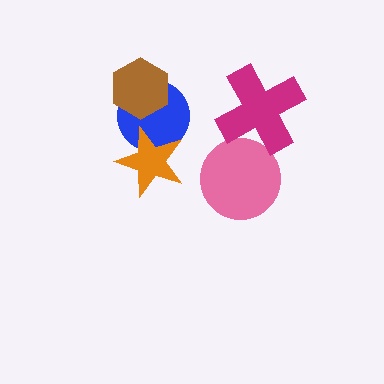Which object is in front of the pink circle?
The magenta cross is in front of the pink circle.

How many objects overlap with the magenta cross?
1 object overlaps with the magenta cross.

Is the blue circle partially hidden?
Yes, it is partially covered by another shape.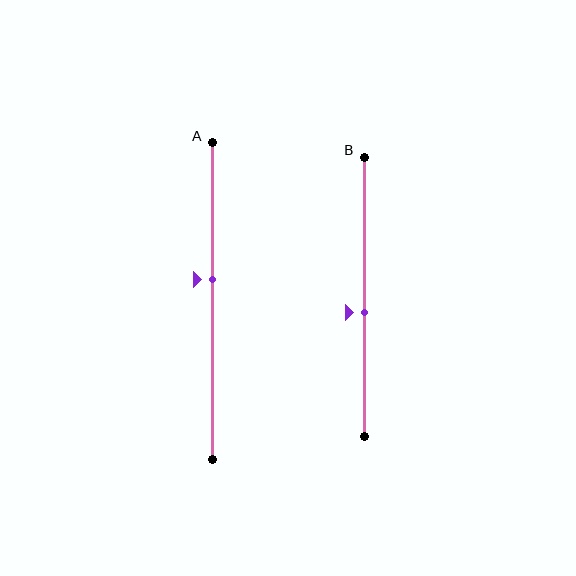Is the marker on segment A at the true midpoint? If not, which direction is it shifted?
No, the marker on segment A is shifted upward by about 7% of the segment length.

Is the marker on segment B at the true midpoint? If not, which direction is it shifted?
No, the marker on segment B is shifted downward by about 6% of the segment length.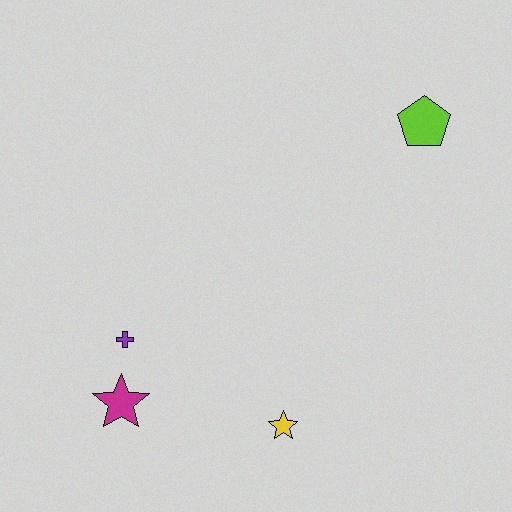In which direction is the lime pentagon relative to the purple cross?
The lime pentagon is to the right of the purple cross.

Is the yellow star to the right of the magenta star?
Yes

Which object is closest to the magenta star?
The purple cross is closest to the magenta star.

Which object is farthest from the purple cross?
The lime pentagon is farthest from the purple cross.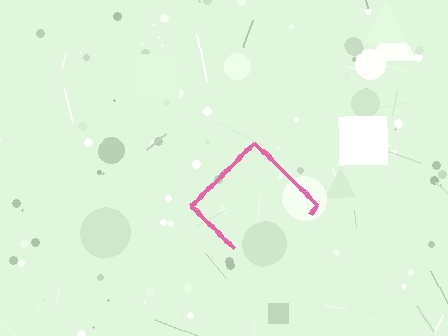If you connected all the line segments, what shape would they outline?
They would outline a diamond.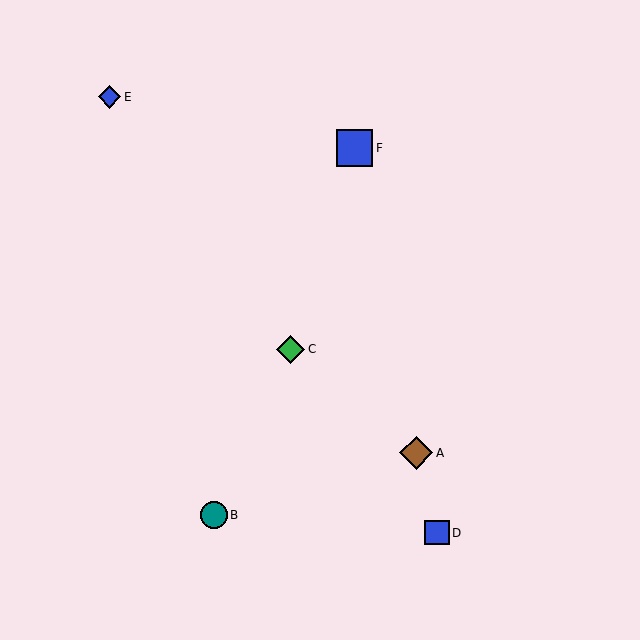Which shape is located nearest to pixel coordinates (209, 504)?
The teal circle (labeled B) at (214, 515) is nearest to that location.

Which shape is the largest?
The blue square (labeled F) is the largest.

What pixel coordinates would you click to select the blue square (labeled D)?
Click at (437, 533) to select the blue square D.